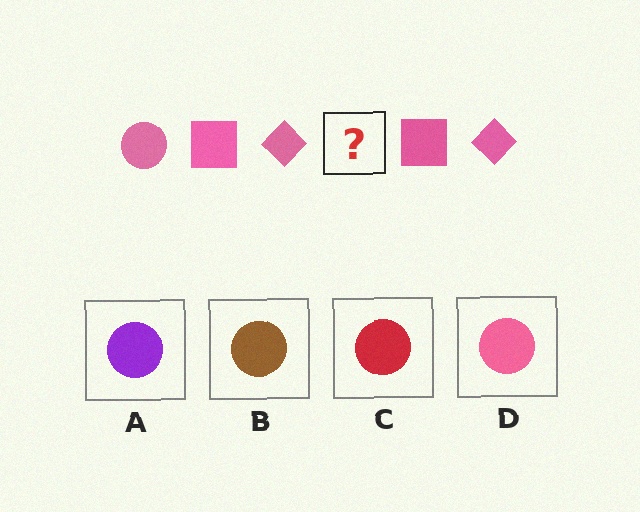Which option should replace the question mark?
Option D.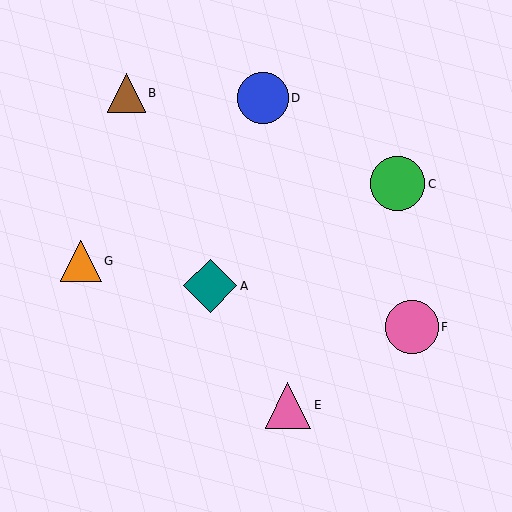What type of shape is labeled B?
Shape B is a brown triangle.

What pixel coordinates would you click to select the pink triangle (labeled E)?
Click at (288, 405) to select the pink triangle E.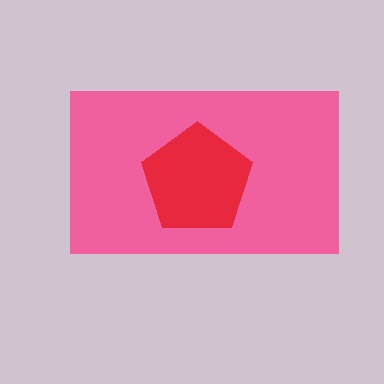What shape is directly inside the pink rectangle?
The red pentagon.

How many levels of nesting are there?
2.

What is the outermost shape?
The pink rectangle.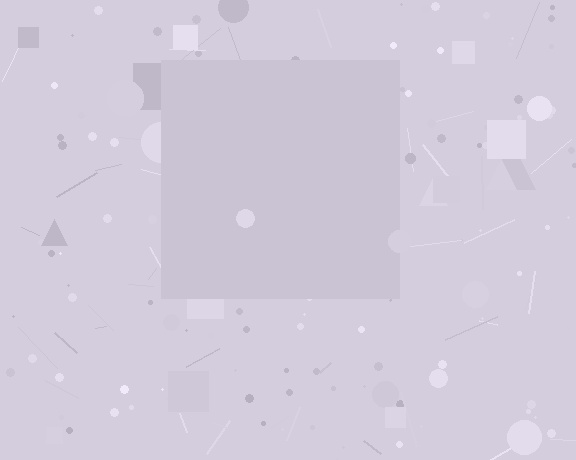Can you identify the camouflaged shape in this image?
The camouflaged shape is a square.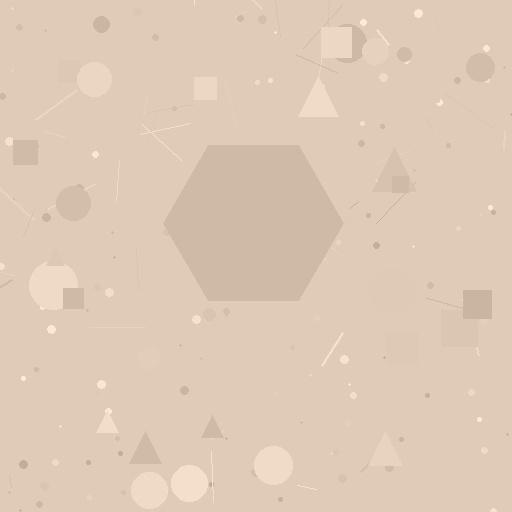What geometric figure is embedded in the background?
A hexagon is embedded in the background.